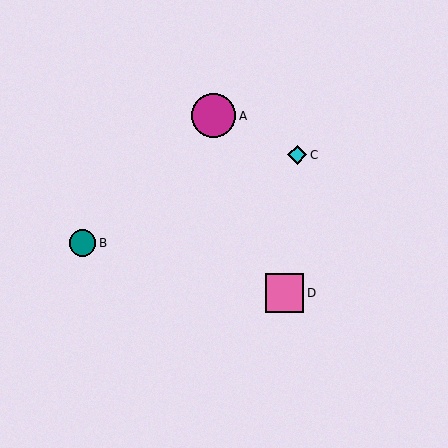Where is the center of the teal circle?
The center of the teal circle is at (82, 243).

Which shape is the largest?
The magenta circle (labeled A) is the largest.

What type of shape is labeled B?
Shape B is a teal circle.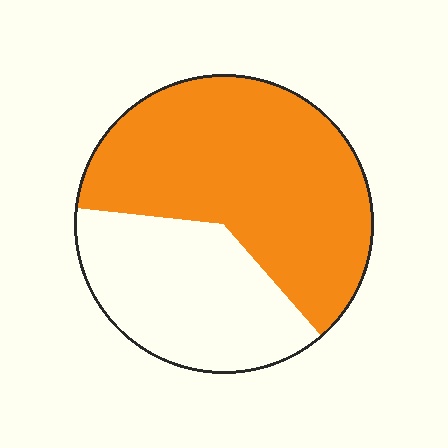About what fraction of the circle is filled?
About five eighths (5/8).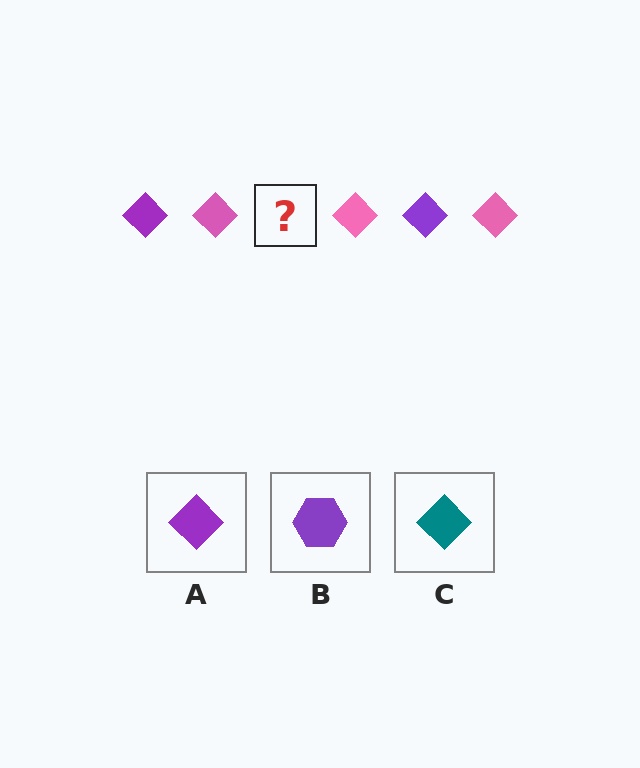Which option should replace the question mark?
Option A.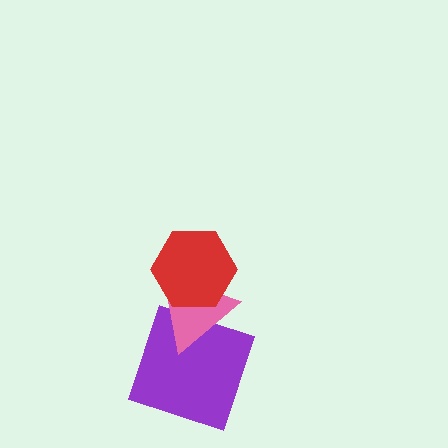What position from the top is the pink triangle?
The pink triangle is 2nd from the top.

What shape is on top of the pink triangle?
The red hexagon is on top of the pink triangle.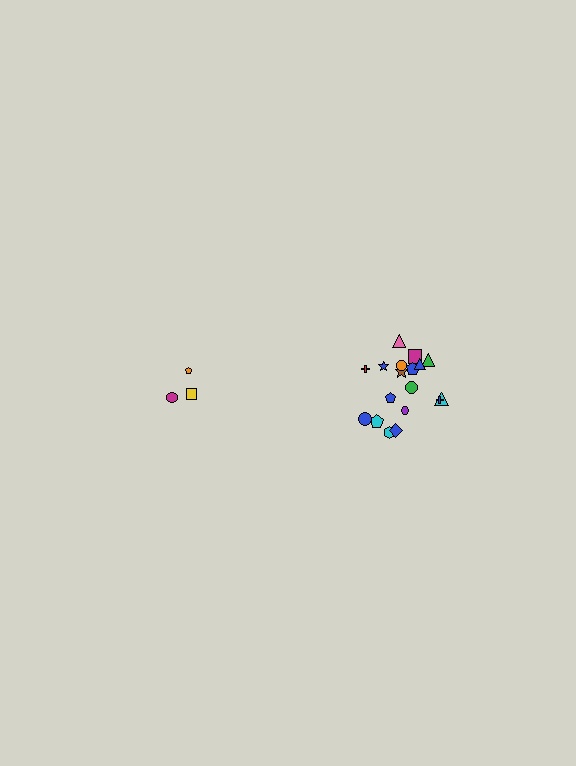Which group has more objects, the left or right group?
The right group.